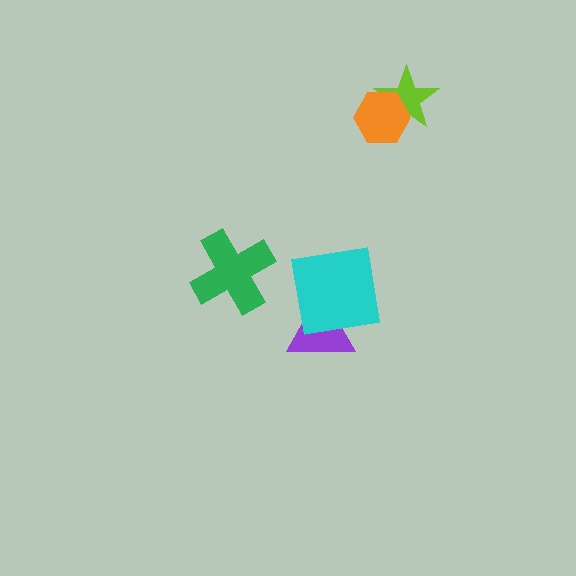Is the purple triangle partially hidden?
Yes, it is partially covered by another shape.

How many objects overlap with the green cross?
0 objects overlap with the green cross.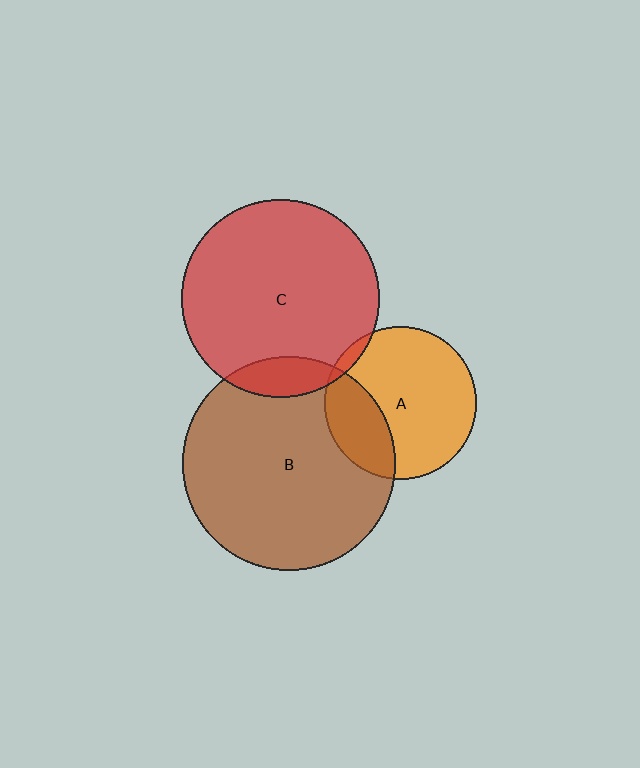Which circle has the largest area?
Circle B (brown).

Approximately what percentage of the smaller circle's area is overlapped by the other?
Approximately 5%.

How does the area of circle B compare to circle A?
Approximately 2.0 times.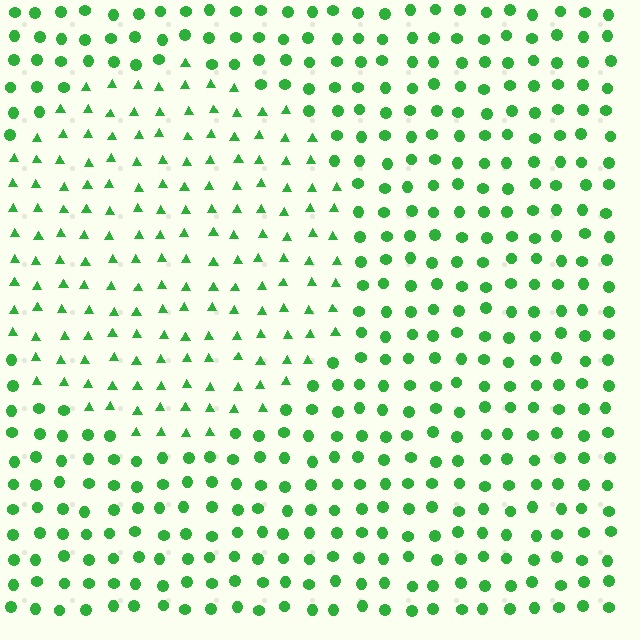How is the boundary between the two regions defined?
The boundary is defined by a change in element shape: triangles inside vs. circles outside. All elements share the same color and spacing.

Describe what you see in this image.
The image is filled with small green elements arranged in a uniform grid. A circle-shaped region contains triangles, while the surrounding area contains circles. The boundary is defined purely by the change in element shape.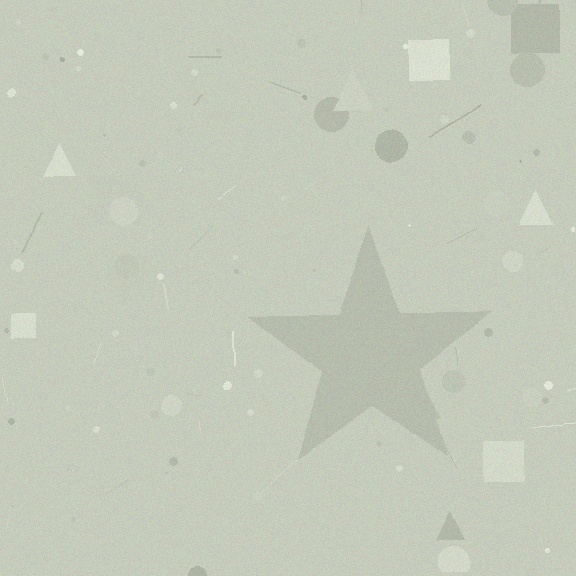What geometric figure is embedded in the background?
A star is embedded in the background.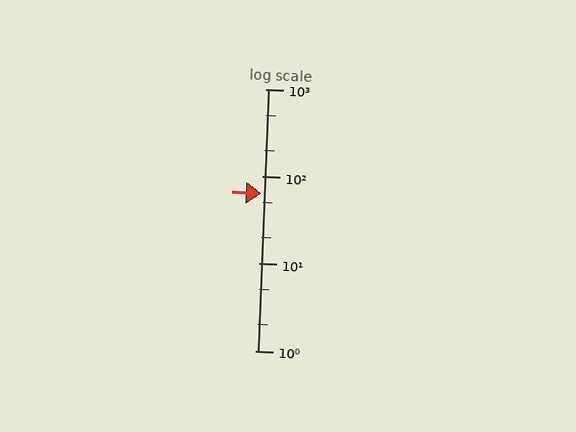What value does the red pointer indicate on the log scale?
The pointer indicates approximately 64.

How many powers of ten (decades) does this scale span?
The scale spans 3 decades, from 1 to 1000.